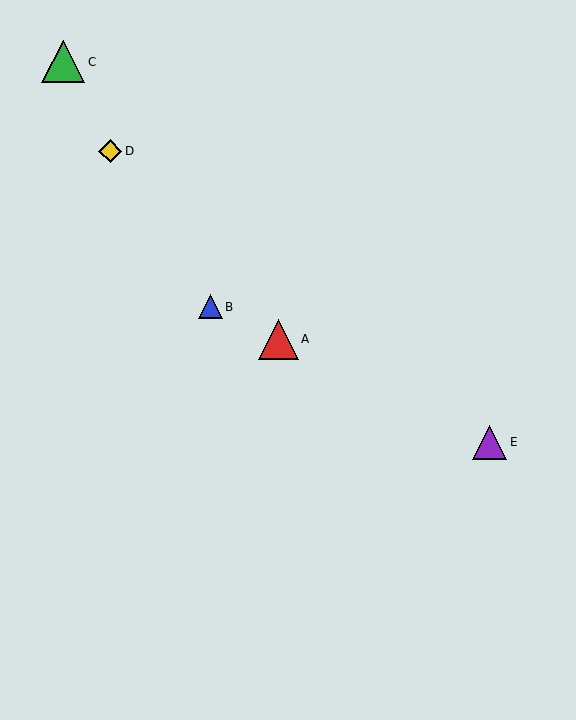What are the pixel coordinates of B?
Object B is at (210, 307).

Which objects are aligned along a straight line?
Objects A, B, E are aligned along a straight line.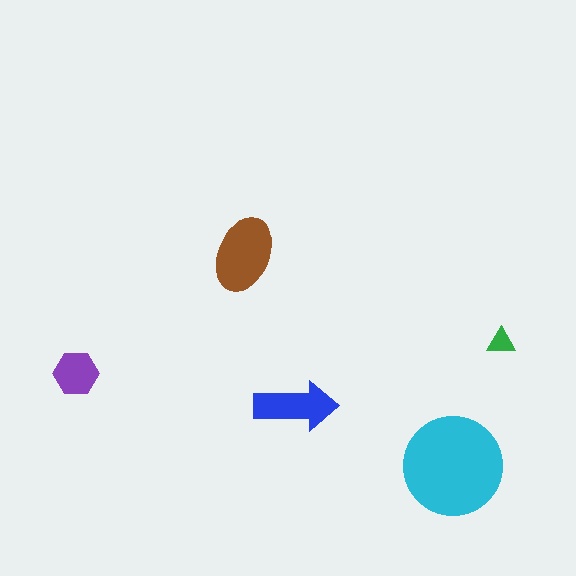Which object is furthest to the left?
The purple hexagon is leftmost.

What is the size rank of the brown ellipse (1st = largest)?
2nd.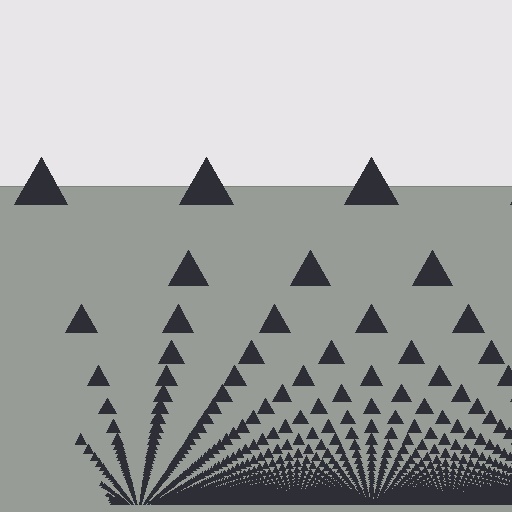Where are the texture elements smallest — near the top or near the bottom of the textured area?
Near the bottom.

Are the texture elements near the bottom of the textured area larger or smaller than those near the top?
Smaller. The gradient is inverted — elements near the bottom are smaller and denser.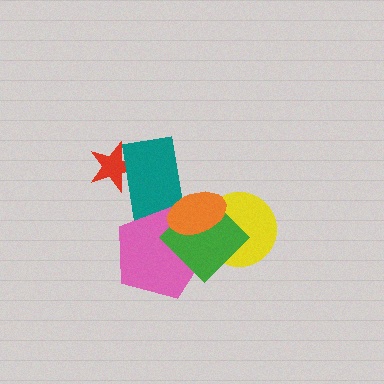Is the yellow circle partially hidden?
Yes, it is partially covered by another shape.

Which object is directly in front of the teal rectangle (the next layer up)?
The pink pentagon is directly in front of the teal rectangle.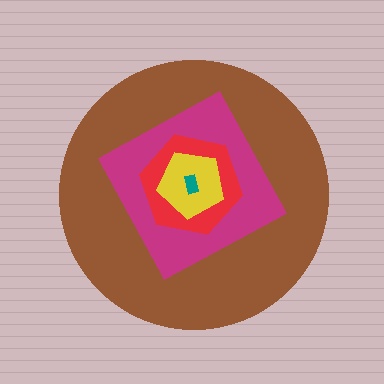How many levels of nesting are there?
5.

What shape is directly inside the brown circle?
The magenta diamond.